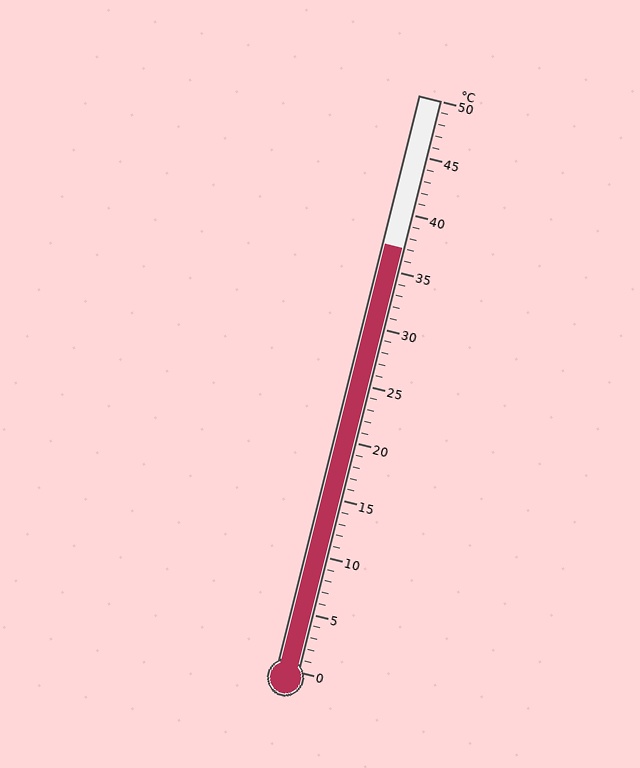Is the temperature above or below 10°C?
The temperature is above 10°C.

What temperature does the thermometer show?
The thermometer shows approximately 37°C.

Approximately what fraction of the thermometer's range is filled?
The thermometer is filled to approximately 75% of its range.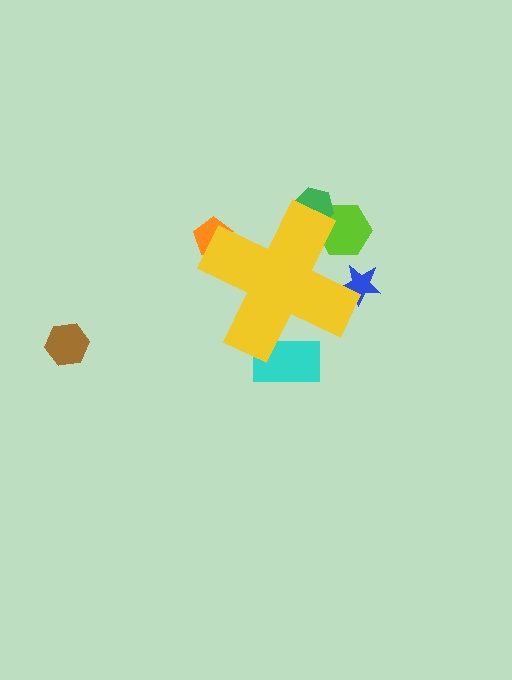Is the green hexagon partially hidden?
Yes, the green hexagon is partially hidden behind the yellow cross.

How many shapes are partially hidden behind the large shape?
5 shapes are partially hidden.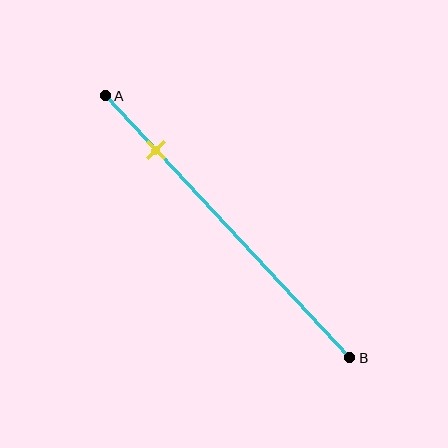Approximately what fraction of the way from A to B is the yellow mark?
The yellow mark is approximately 20% of the way from A to B.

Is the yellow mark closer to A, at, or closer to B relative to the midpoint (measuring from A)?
The yellow mark is closer to point A than the midpoint of segment AB.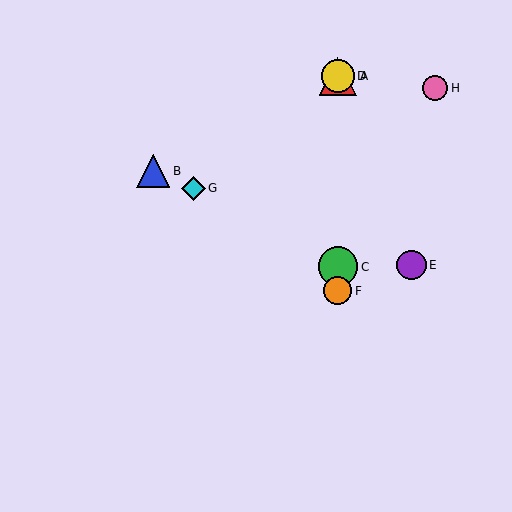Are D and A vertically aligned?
Yes, both are at x≈338.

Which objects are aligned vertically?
Objects A, C, D, F are aligned vertically.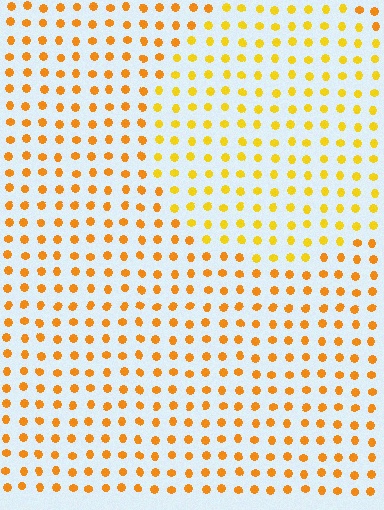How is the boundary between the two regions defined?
The boundary is defined purely by a slight shift in hue (about 20 degrees). Spacing, size, and orientation are identical on both sides.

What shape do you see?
I see a circle.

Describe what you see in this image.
The image is filled with small orange elements in a uniform arrangement. A circle-shaped region is visible where the elements are tinted to a slightly different hue, forming a subtle color boundary.